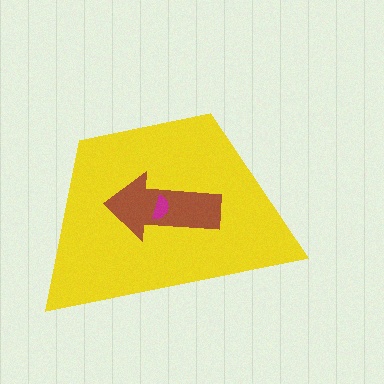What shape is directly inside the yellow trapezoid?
The brown arrow.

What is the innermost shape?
The magenta semicircle.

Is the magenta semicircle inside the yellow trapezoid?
Yes.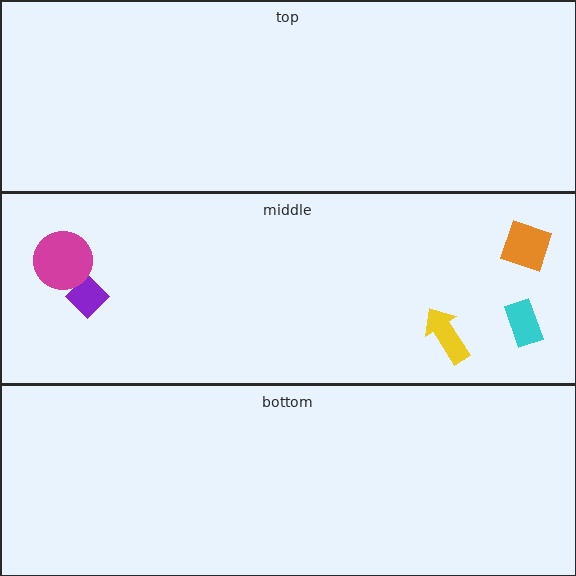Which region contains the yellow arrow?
The middle region.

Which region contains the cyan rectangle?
The middle region.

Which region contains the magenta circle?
The middle region.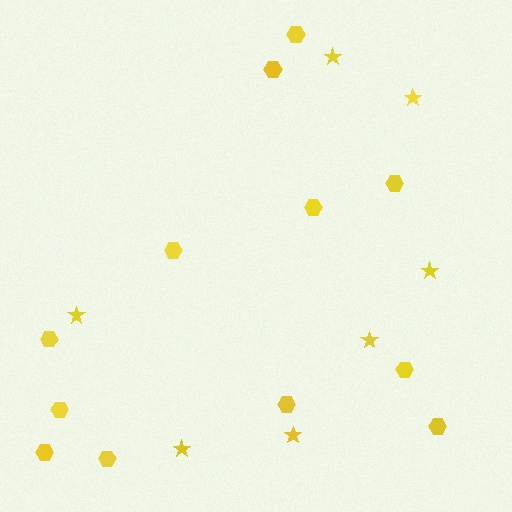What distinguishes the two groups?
There are 2 groups: one group of stars (7) and one group of hexagons (12).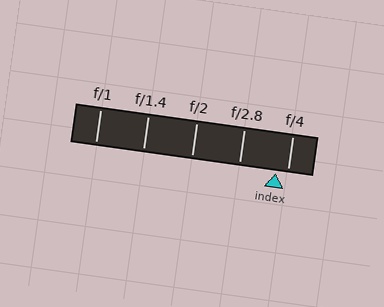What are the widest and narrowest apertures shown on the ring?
The widest aperture shown is f/1 and the narrowest is f/4.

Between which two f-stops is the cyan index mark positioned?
The index mark is between f/2.8 and f/4.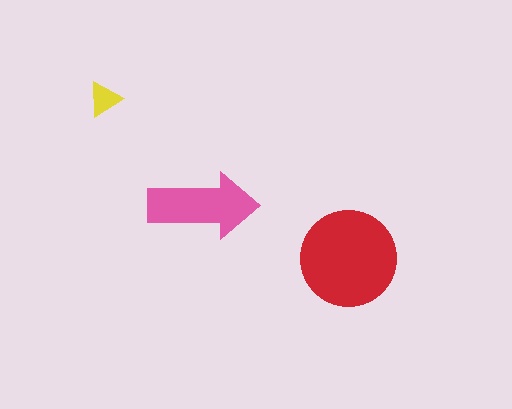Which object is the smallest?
The yellow triangle.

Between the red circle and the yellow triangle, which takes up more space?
The red circle.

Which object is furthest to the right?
The red circle is rightmost.